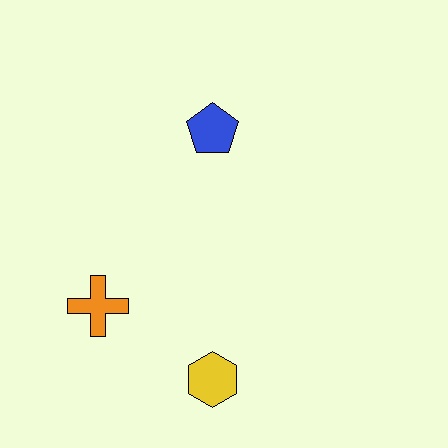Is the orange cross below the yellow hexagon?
No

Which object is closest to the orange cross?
The yellow hexagon is closest to the orange cross.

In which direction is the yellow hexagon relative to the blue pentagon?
The yellow hexagon is below the blue pentagon.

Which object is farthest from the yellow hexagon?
The blue pentagon is farthest from the yellow hexagon.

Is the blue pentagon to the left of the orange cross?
No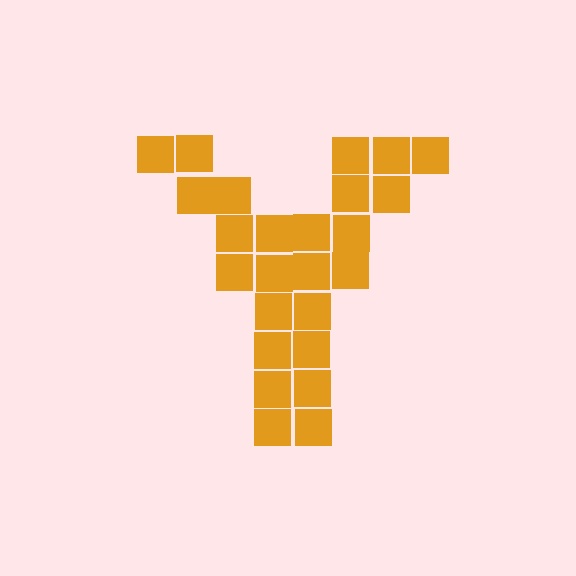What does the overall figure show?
The overall figure shows the letter Y.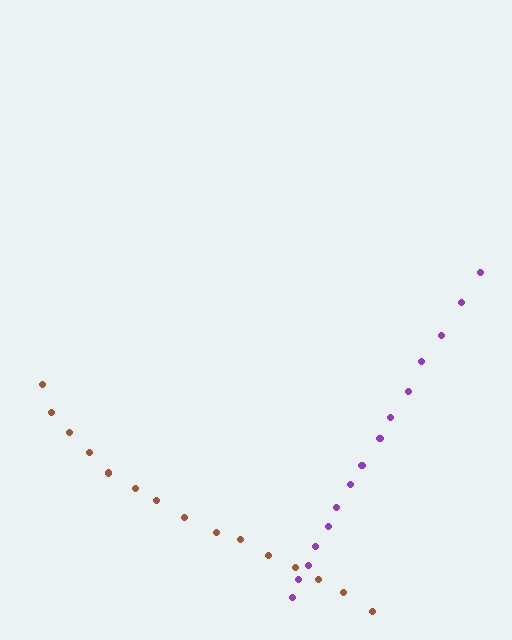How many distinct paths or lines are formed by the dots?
There are 2 distinct paths.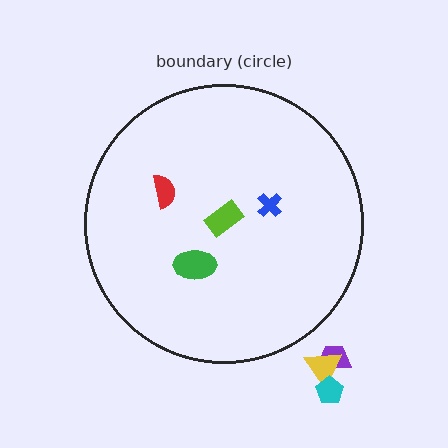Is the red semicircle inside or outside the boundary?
Inside.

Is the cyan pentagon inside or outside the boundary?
Outside.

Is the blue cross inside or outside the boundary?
Inside.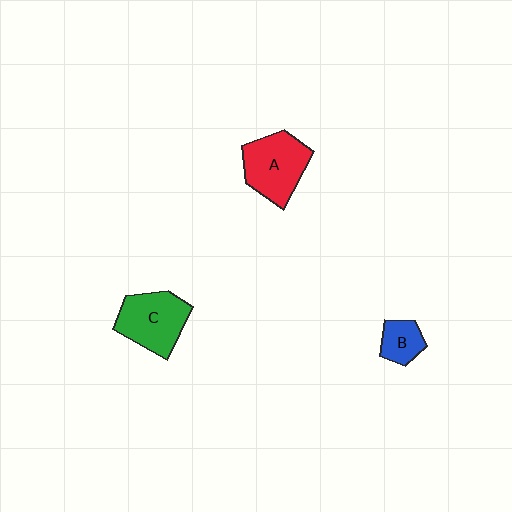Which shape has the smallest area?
Shape B (blue).